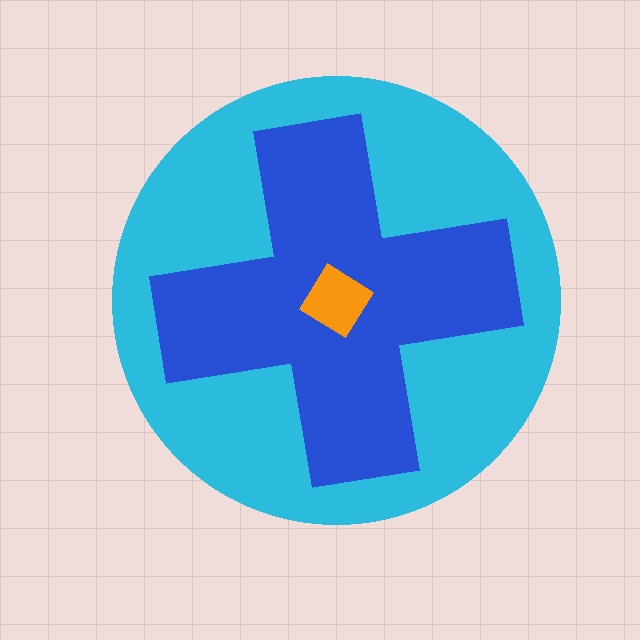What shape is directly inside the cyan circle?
The blue cross.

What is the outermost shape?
The cyan circle.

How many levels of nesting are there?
3.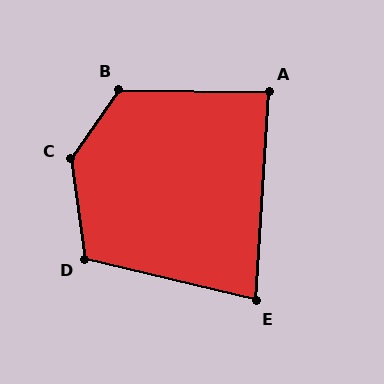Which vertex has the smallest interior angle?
E, at approximately 80 degrees.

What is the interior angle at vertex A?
Approximately 87 degrees (approximately right).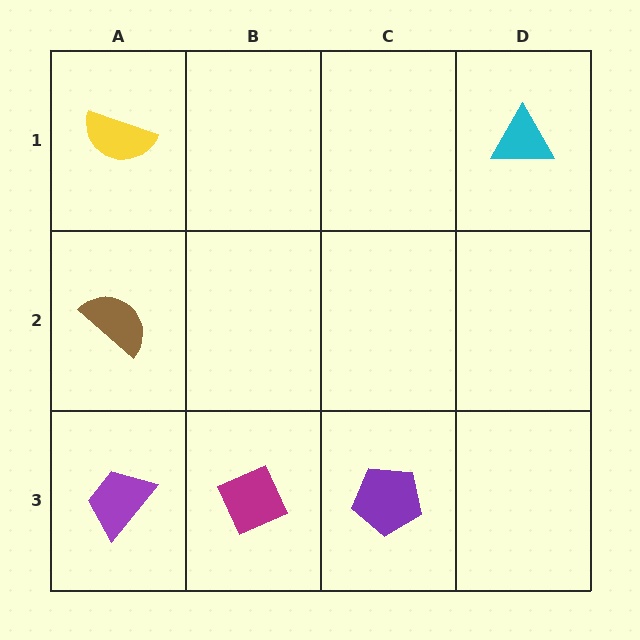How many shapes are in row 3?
3 shapes.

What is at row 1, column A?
A yellow semicircle.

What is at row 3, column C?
A purple pentagon.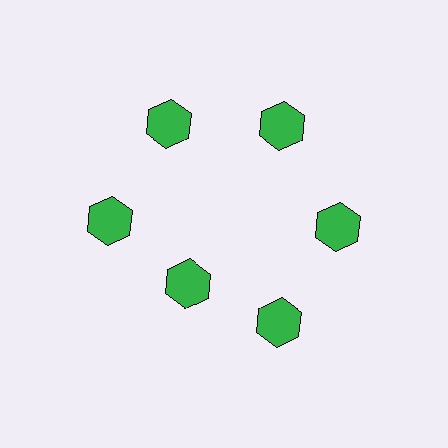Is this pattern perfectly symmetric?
No. The 6 green hexagons are arranged in a ring, but one element near the 7 o'clock position is pulled inward toward the center, breaking the 6-fold rotational symmetry.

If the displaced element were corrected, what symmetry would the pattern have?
It would have 6-fold rotational symmetry — the pattern would map onto itself every 60 degrees.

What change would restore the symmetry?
The symmetry would be restored by moving it outward, back onto the ring so that all 6 hexagons sit at equal angles and equal distance from the center.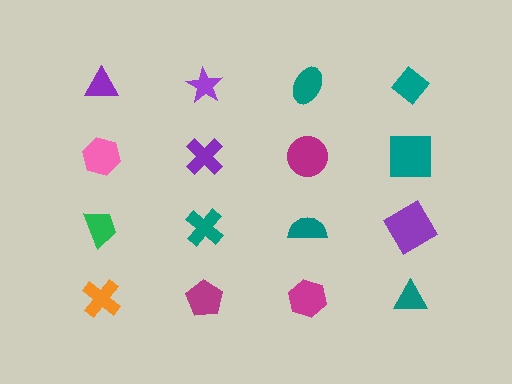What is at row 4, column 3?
A magenta hexagon.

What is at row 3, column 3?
A teal semicircle.